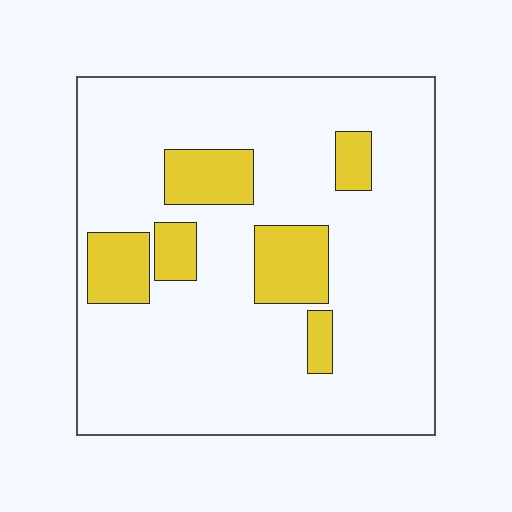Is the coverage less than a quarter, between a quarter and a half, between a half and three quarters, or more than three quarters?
Less than a quarter.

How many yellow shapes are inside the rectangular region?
6.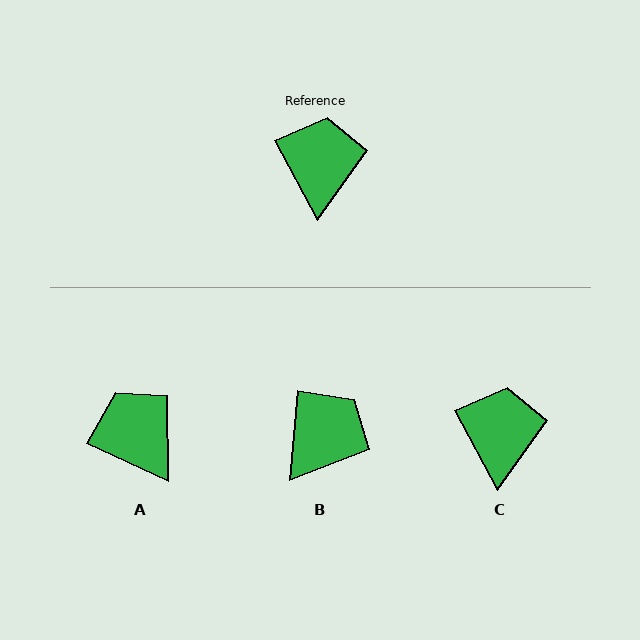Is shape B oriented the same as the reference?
No, it is off by about 33 degrees.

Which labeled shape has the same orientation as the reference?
C.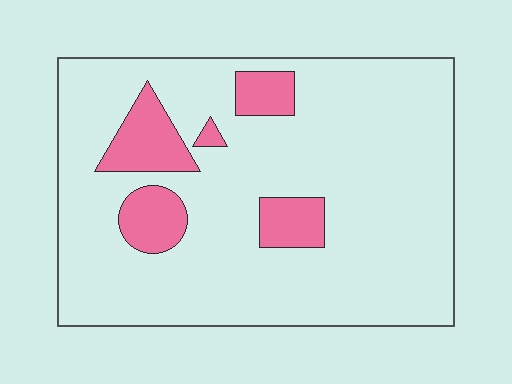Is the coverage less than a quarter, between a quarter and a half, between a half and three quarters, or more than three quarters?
Less than a quarter.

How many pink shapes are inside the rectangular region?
5.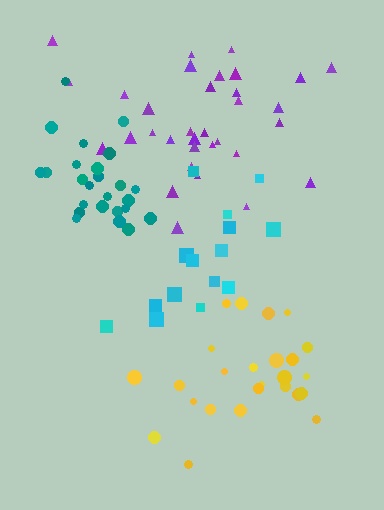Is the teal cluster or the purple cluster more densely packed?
Teal.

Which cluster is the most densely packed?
Teal.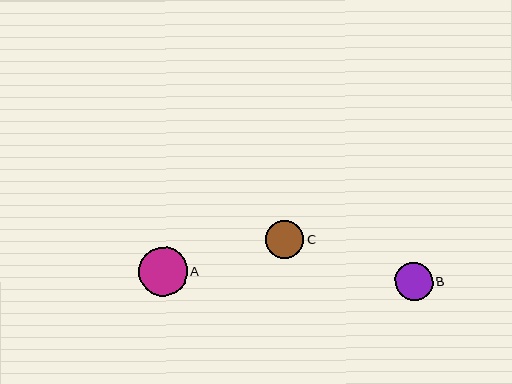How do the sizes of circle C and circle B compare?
Circle C and circle B are approximately the same size.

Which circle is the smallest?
Circle B is the smallest with a size of approximately 38 pixels.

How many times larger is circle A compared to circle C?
Circle A is approximately 1.3 times the size of circle C.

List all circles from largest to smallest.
From largest to smallest: A, C, B.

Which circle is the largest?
Circle A is the largest with a size of approximately 49 pixels.